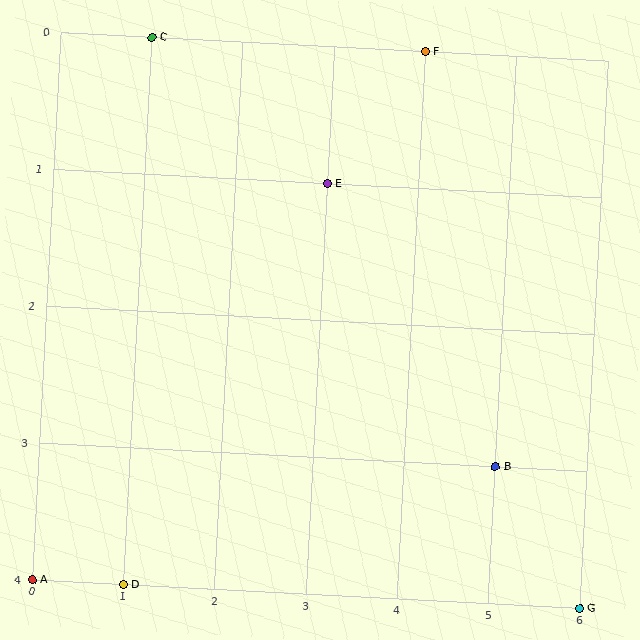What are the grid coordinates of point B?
Point B is at grid coordinates (5, 3).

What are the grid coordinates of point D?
Point D is at grid coordinates (1, 4).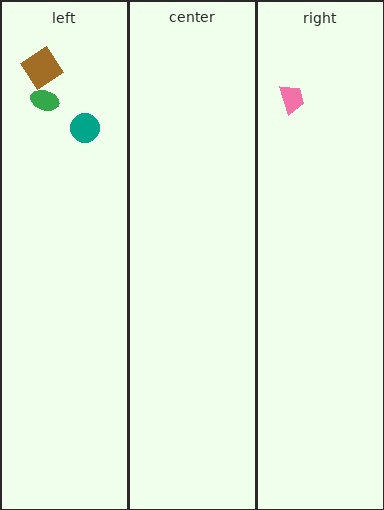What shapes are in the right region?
The pink trapezoid.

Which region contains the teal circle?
The left region.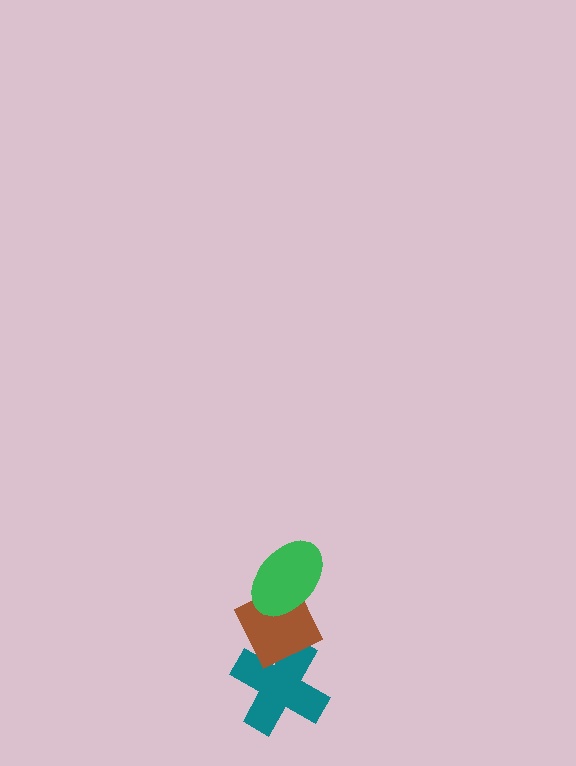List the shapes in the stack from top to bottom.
From top to bottom: the green ellipse, the brown diamond, the teal cross.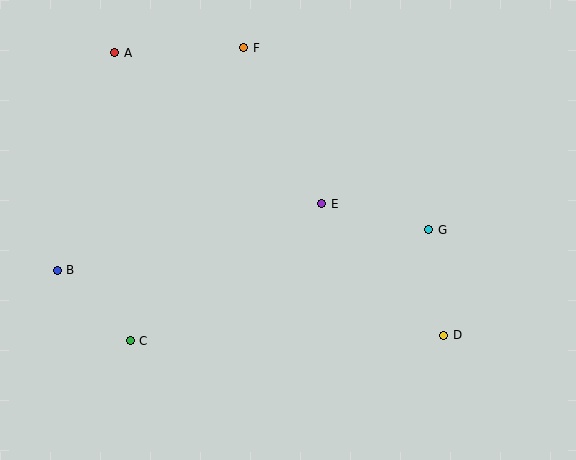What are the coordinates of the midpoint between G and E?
The midpoint between G and E is at (375, 217).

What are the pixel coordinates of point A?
Point A is at (115, 53).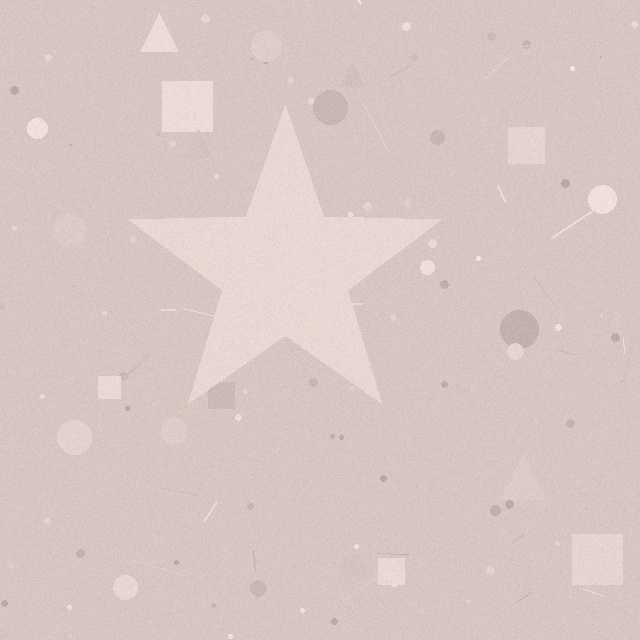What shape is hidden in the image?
A star is hidden in the image.